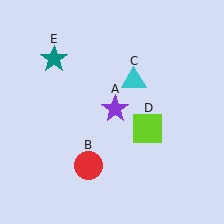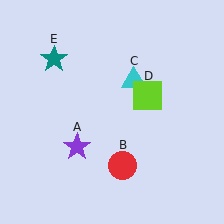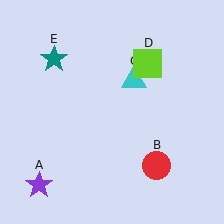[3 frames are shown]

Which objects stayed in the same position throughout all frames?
Cyan triangle (object C) and teal star (object E) remained stationary.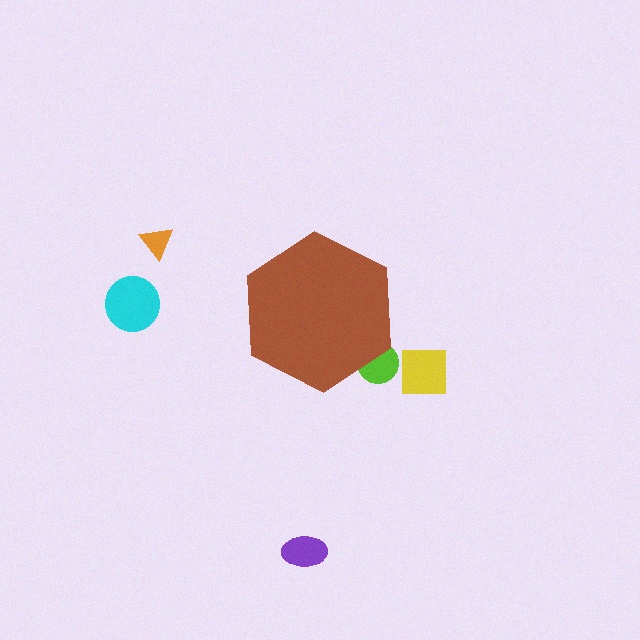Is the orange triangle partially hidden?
No, the orange triangle is fully visible.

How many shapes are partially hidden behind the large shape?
1 shape is partially hidden.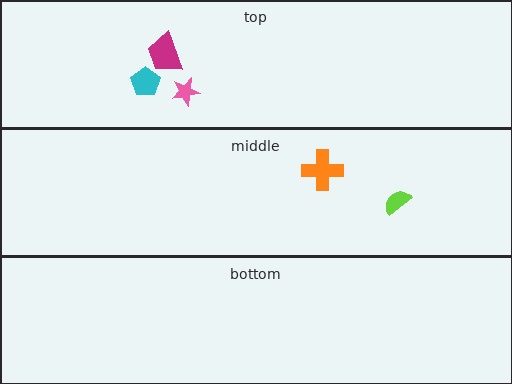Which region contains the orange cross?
The middle region.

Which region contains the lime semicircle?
The middle region.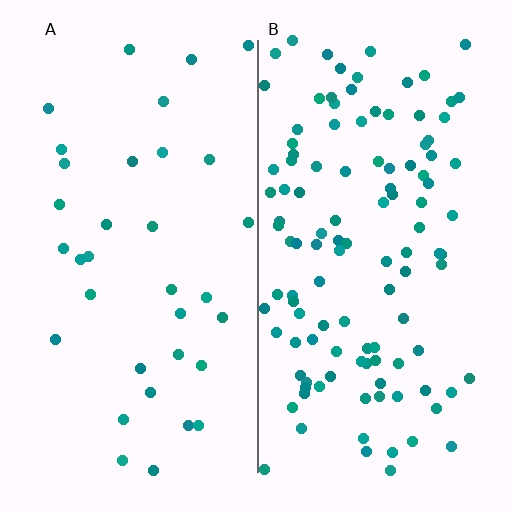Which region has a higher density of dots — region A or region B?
B (the right).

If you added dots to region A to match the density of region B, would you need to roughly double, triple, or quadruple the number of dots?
Approximately triple.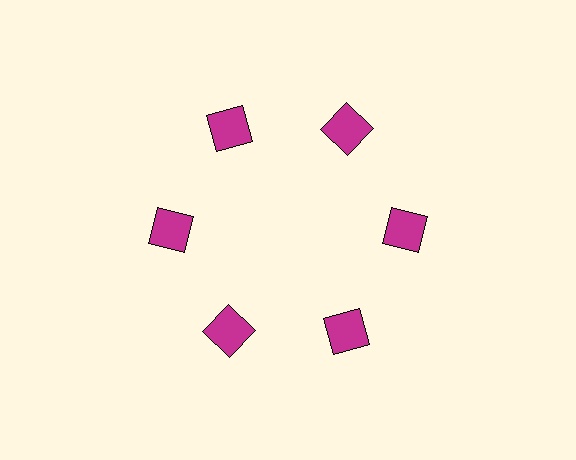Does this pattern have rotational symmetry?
Yes, this pattern has 6-fold rotational symmetry. It looks the same after rotating 60 degrees around the center.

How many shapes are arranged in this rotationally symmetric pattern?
There are 6 shapes, arranged in 6 groups of 1.